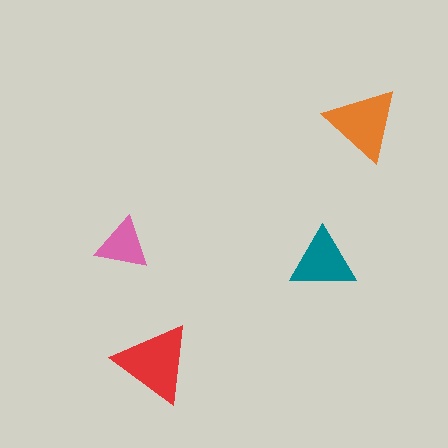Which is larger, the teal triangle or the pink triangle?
The teal one.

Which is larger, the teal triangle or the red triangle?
The red one.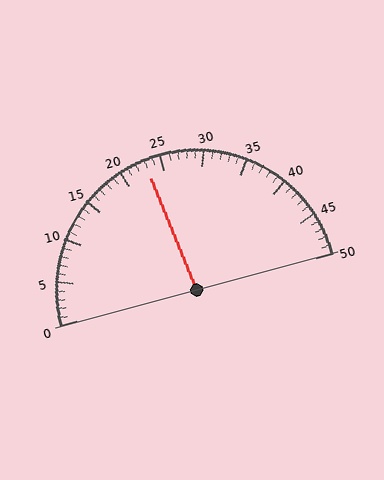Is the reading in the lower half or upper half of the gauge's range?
The reading is in the lower half of the range (0 to 50).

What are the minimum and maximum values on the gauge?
The gauge ranges from 0 to 50.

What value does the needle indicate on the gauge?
The needle indicates approximately 23.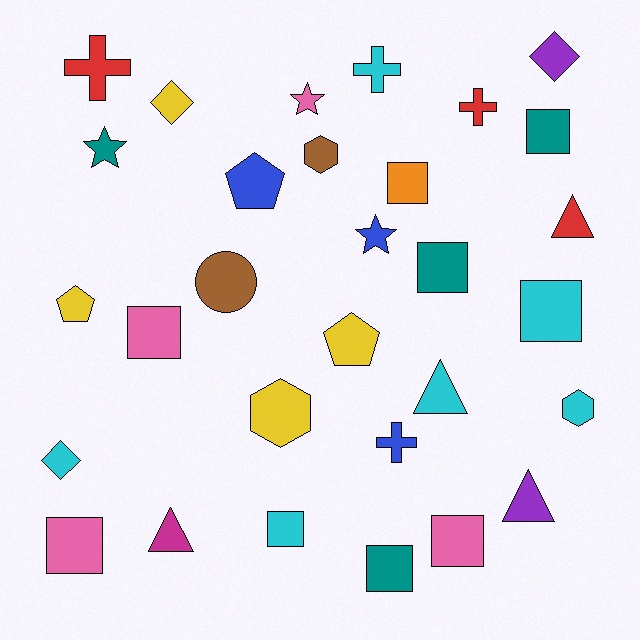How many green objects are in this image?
There are no green objects.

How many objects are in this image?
There are 30 objects.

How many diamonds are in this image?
There are 3 diamonds.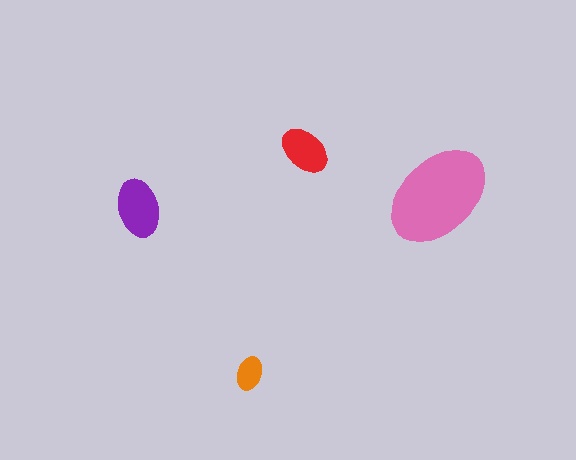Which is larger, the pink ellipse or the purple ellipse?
The pink one.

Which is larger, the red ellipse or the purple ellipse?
The purple one.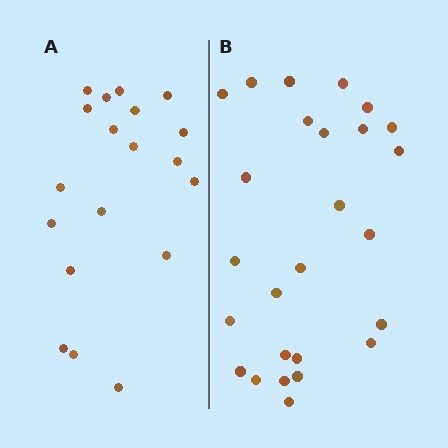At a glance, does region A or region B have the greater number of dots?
Region B (the right region) has more dots.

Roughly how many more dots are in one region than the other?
Region B has roughly 8 or so more dots than region A.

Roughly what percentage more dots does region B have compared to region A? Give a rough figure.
About 35% more.